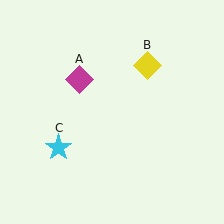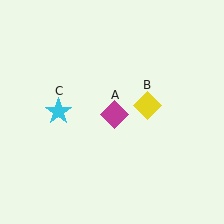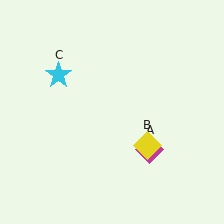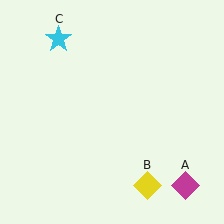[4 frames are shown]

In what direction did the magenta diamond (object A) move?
The magenta diamond (object A) moved down and to the right.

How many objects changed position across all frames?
3 objects changed position: magenta diamond (object A), yellow diamond (object B), cyan star (object C).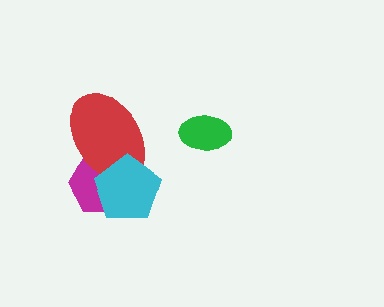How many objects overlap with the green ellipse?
0 objects overlap with the green ellipse.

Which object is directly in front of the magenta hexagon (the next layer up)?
The red ellipse is directly in front of the magenta hexagon.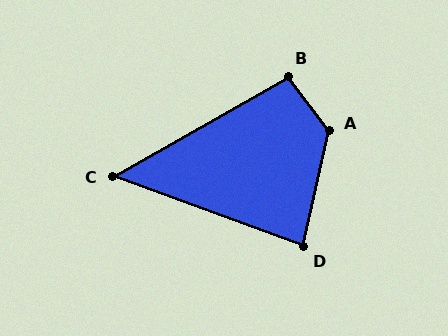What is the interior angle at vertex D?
Approximately 82 degrees (acute).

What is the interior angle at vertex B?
Approximately 98 degrees (obtuse).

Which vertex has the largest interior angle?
A, at approximately 130 degrees.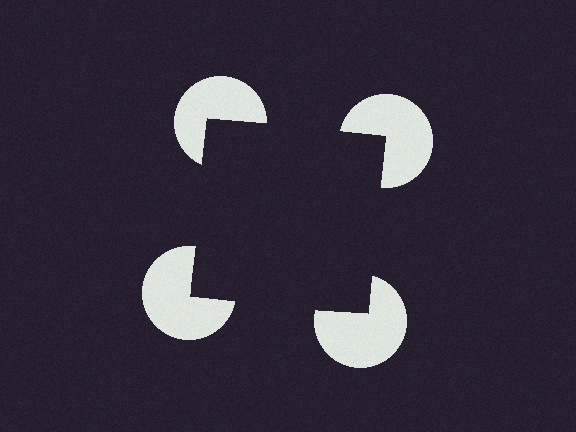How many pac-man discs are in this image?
There are 4 — one at each vertex of the illusory square.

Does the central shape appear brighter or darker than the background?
It typically appears slightly darker than the background, even though no actual brightness change is drawn.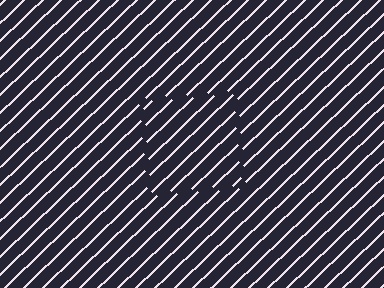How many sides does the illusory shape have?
4 sides — the line-ends trace a square.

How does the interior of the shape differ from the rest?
The interior of the shape contains the same grating, shifted by half a period — the contour is defined by the phase discontinuity where line-ends from the inner and outer gratings abut.